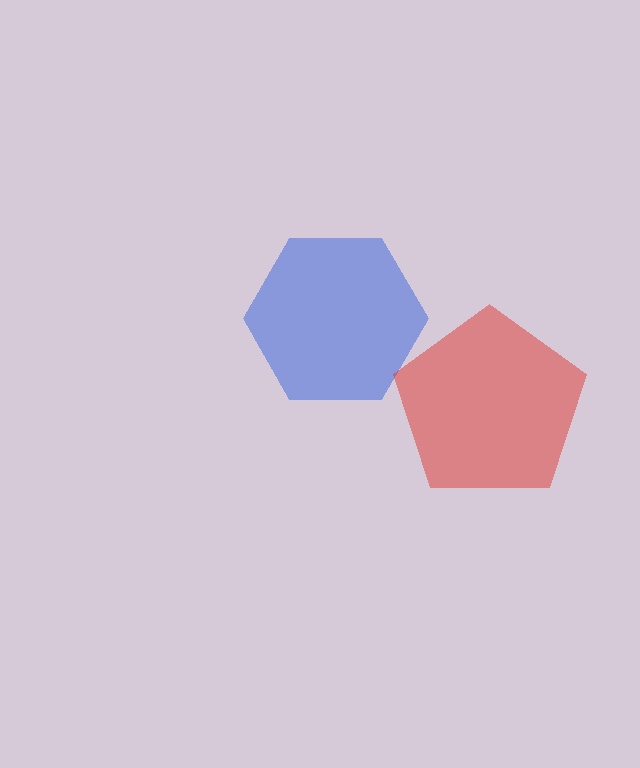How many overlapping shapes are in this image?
There are 2 overlapping shapes in the image.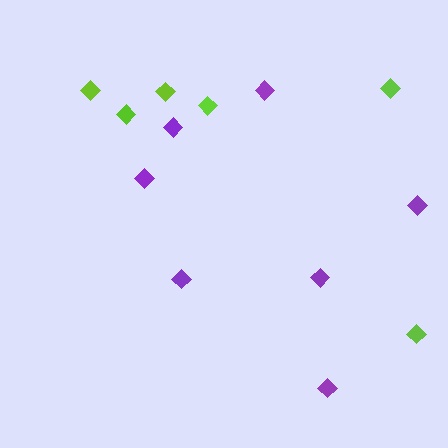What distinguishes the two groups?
There are 2 groups: one group of purple diamonds (7) and one group of lime diamonds (6).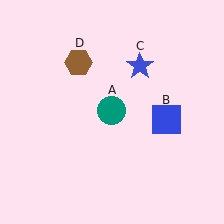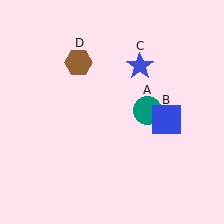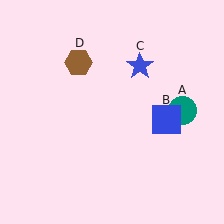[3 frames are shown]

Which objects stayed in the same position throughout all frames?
Blue square (object B) and blue star (object C) and brown hexagon (object D) remained stationary.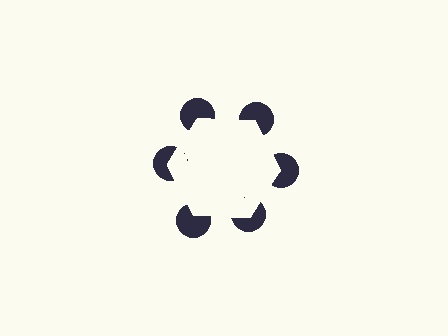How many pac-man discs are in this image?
There are 6 — one at each vertex of the illusory hexagon.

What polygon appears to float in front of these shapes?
An illusory hexagon — its edges are inferred from the aligned wedge cuts in the pac-man discs, not physically drawn.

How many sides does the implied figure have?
6 sides.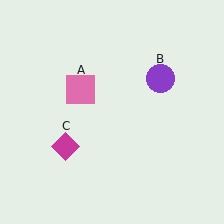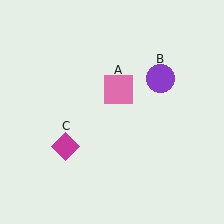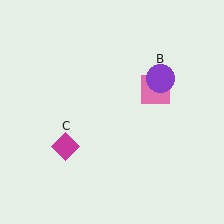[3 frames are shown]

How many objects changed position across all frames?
1 object changed position: pink square (object A).